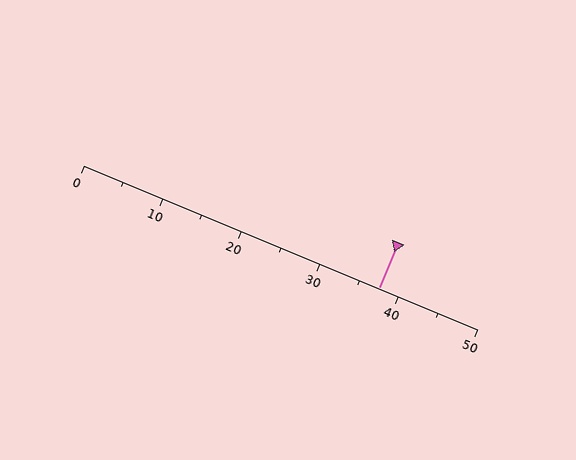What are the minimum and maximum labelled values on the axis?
The axis runs from 0 to 50.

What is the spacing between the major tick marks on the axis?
The major ticks are spaced 10 apart.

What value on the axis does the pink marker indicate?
The marker indicates approximately 37.5.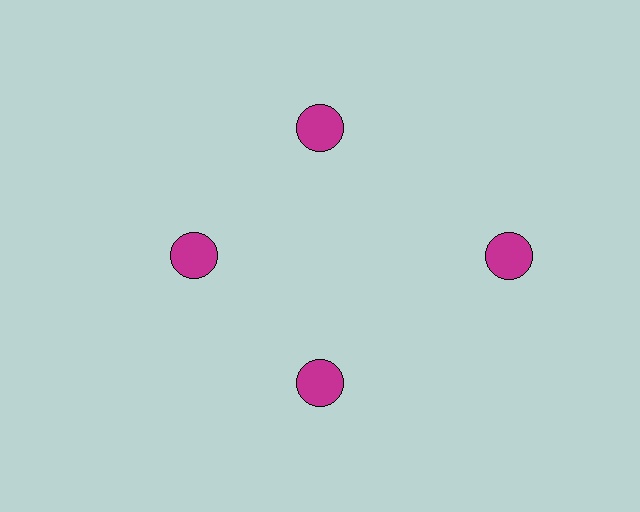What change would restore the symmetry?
The symmetry would be restored by moving it inward, back onto the ring so that all 4 circles sit at equal angles and equal distance from the center.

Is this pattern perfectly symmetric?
No. The 4 magenta circles are arranged in a ring, but one element near the 3 o'clock position is pushed outward from the center, breaking the 4-fold rotational symmetry.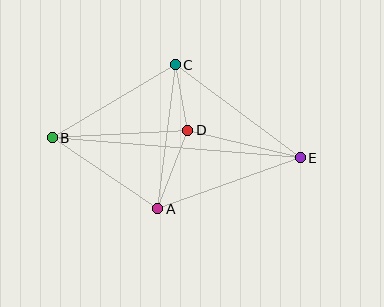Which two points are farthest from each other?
Points B and E are farthest from each other.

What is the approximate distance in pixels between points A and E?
The distance between A and E is approximately 151 pixels.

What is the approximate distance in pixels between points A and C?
The distance between A and C is approximately 145 pixels.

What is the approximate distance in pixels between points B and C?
The distance between B and C is approximately 143 pixels.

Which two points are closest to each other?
Points C and D are closest to each other.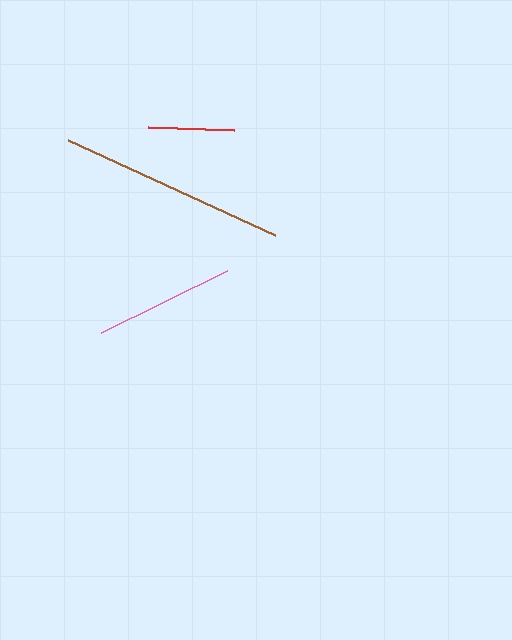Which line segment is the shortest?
The red line is the shortest at approximately 86 pixels.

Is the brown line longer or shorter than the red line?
The brown line is longer than the red line.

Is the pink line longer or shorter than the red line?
The pink line is longer than the red line.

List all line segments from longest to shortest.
From longest to shortest: brown, pink, red.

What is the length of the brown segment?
The brown segment is approximately 228 pixels long.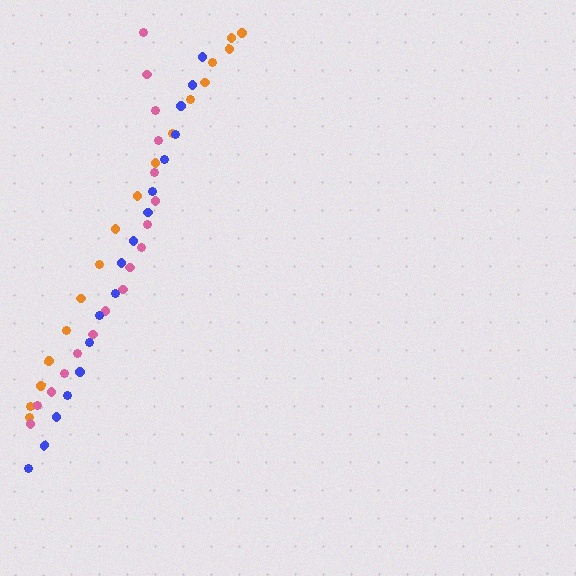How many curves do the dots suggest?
There are 3 distinct paths.